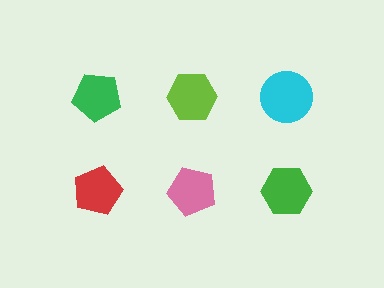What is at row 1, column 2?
A lime hexagon.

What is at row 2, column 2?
A pink pentagon.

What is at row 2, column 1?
A red pentagon.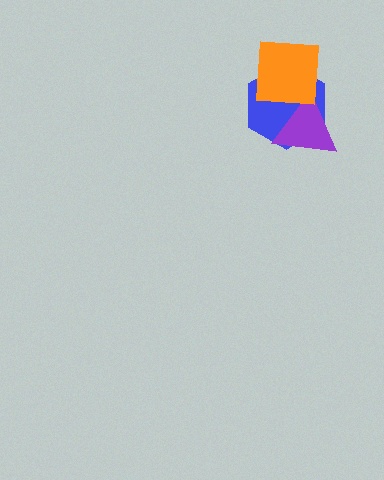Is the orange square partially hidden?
No, no other shape covers it.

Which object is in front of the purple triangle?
The orange square is in front of the purple triangle.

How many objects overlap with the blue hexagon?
2 objects overlap with the blue hexagon.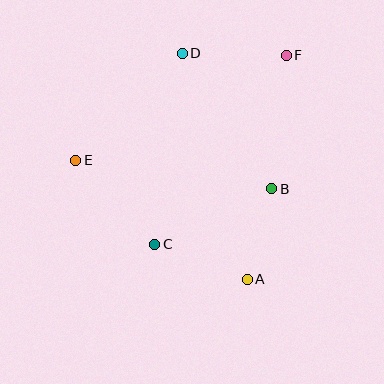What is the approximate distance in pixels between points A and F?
The distance between A and F is approximately 227 pixels.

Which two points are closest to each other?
Points A and B are closest to each other.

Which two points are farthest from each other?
Points A and D are farthest from each other.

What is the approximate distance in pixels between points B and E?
The distance between B and E is approximately 198 pixels.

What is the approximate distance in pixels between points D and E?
The distance between D and E is approximately 151 pixels.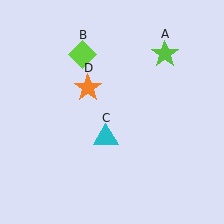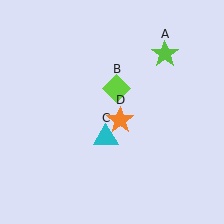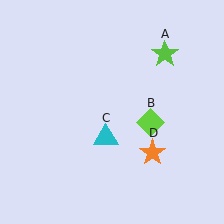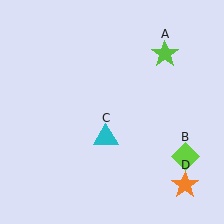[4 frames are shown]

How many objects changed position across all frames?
2 objects changed position: lime diamond (object B), orange star (object D).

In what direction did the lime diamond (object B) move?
The lime diamond (object B) moved down and to the right.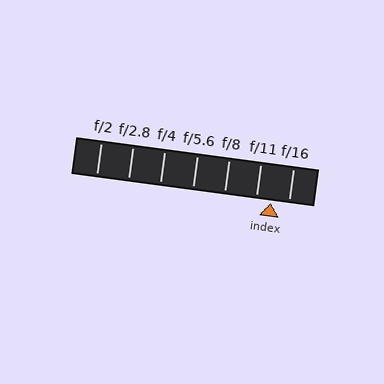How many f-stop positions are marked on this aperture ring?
There are 7 f-stop positions marked.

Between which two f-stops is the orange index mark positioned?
The index mark is between f/11 and f/16.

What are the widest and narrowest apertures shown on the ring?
The widest aperture shown is f/2 and the narrowest is f/16.